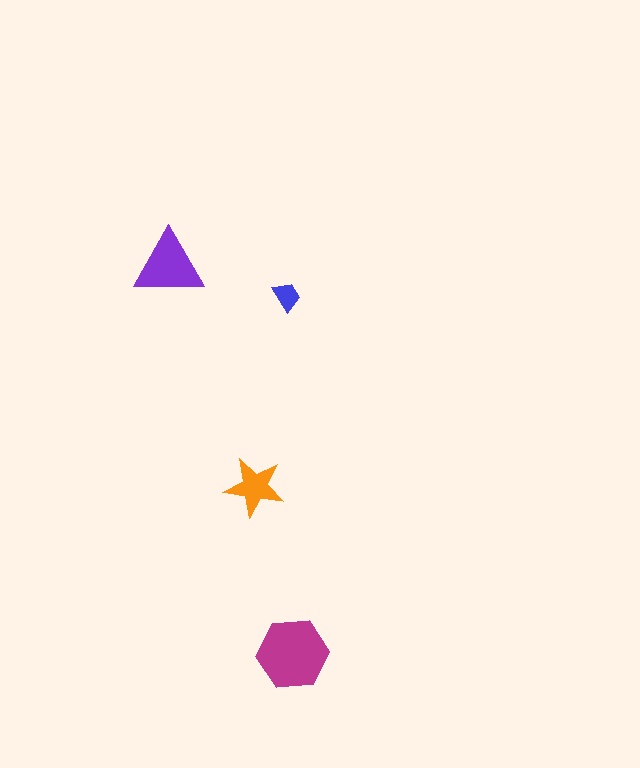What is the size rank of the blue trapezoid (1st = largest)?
4th.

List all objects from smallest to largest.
The blue trapezoid, the orange star, the purple triangle, the magenta hexagon.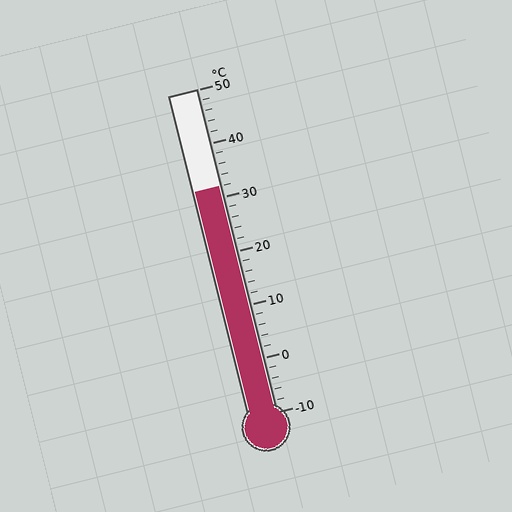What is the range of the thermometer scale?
The thermometer scale ranges from -10°C to 50°C.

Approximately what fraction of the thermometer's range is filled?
The thermometer is filled to approximately 70% of its range.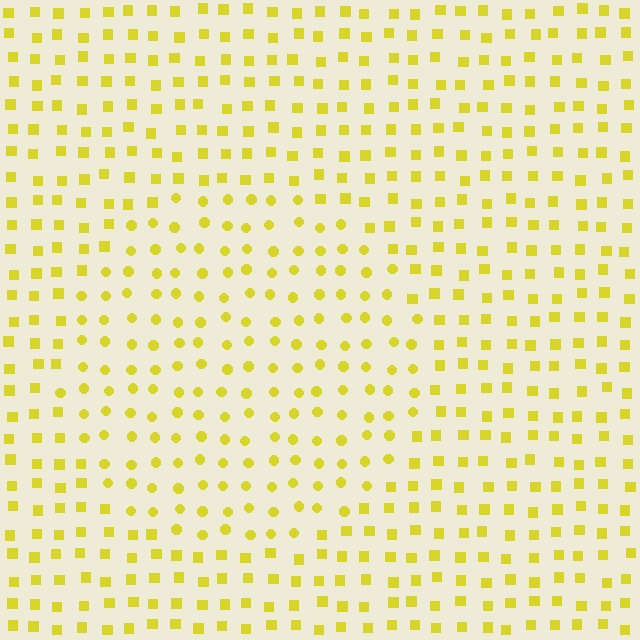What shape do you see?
I see a circle.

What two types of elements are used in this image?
The image uses circles inside the circle region and squares outside it.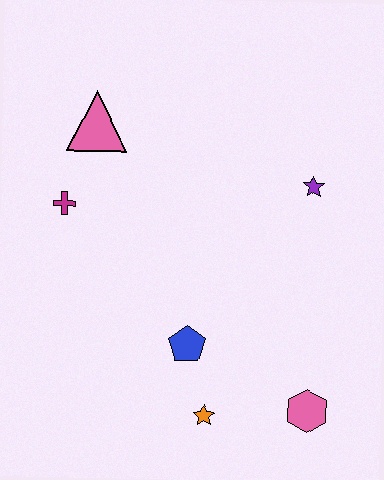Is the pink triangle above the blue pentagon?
Yes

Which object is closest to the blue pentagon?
The orange star is closest to the blue pentagon.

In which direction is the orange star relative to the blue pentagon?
The orange star is below the blue pentagon.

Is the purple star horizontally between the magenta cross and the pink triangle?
No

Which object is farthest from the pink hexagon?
The pink triangle is farthest from the pink hexagon.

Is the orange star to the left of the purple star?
Yes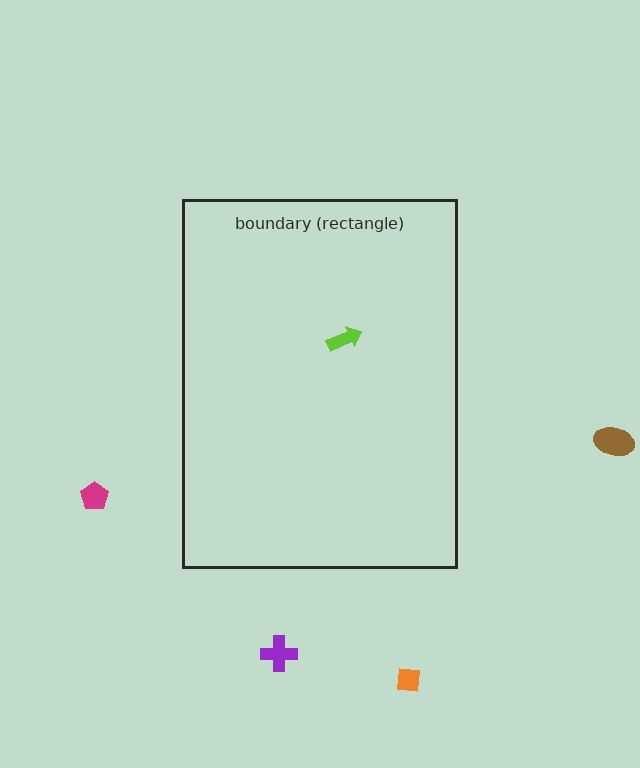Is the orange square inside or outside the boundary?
Outside.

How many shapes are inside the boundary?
1 inside, 4 outside.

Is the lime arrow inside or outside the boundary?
Inside.